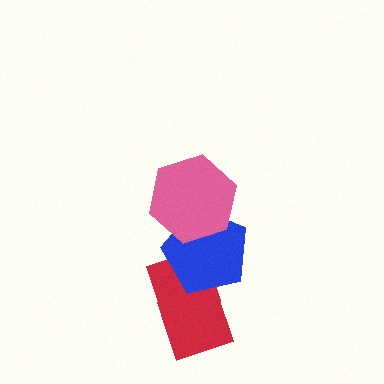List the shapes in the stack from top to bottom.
From top to bottom: the pink hexagon, the blue pentagon, the red rectangle.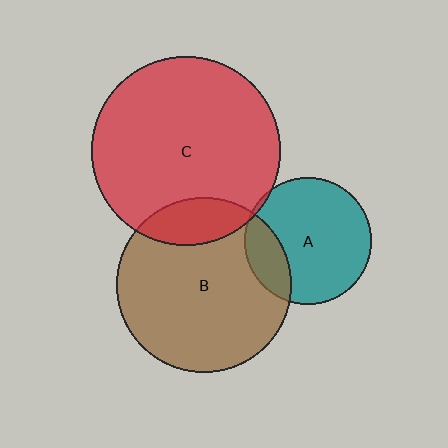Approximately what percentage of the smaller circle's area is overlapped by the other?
Approximately 15%.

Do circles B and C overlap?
Yes.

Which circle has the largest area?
Circle C (red).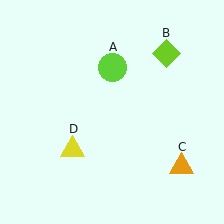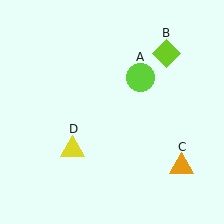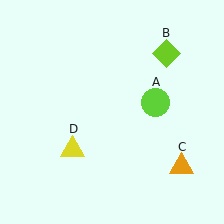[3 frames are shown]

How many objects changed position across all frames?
1 object changed position: lime circle (object A).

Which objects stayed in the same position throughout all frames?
Lime diamond (object B) and orange triangle (object C) and yellow triangle (object D) remained stationary.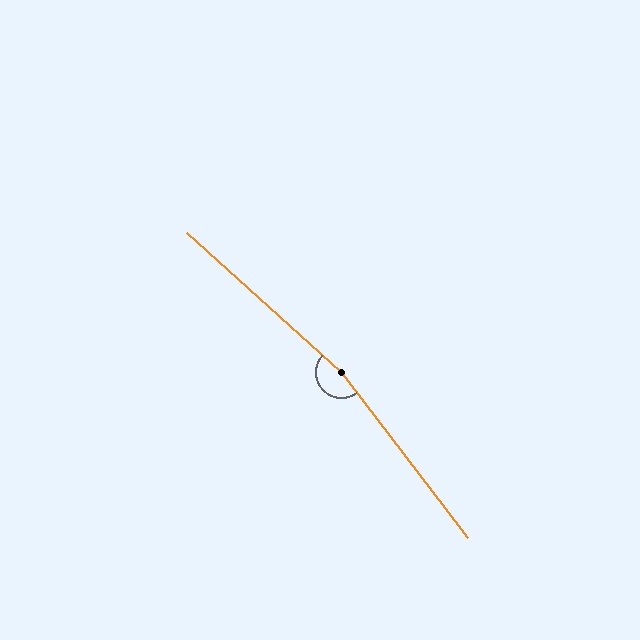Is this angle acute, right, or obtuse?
It is obtuse.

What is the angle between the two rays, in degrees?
Approximately 169 degrees.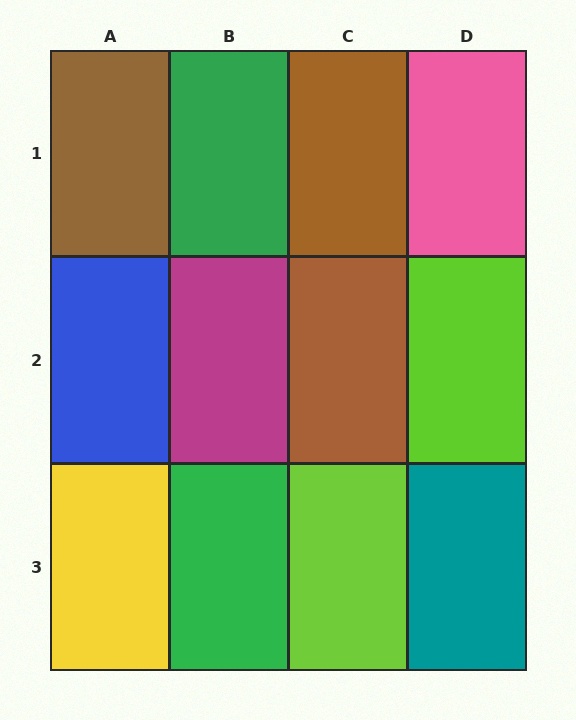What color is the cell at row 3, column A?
Yellow.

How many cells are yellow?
1 cell is yellow.